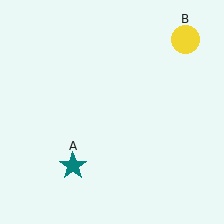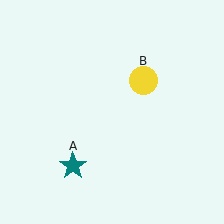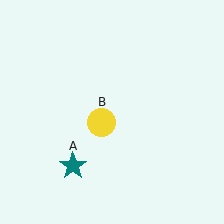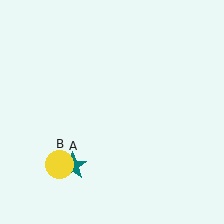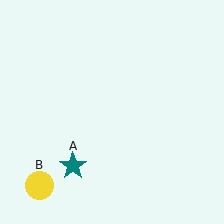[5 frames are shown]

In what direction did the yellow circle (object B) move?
The yellow circle (object B) moved down and to the left.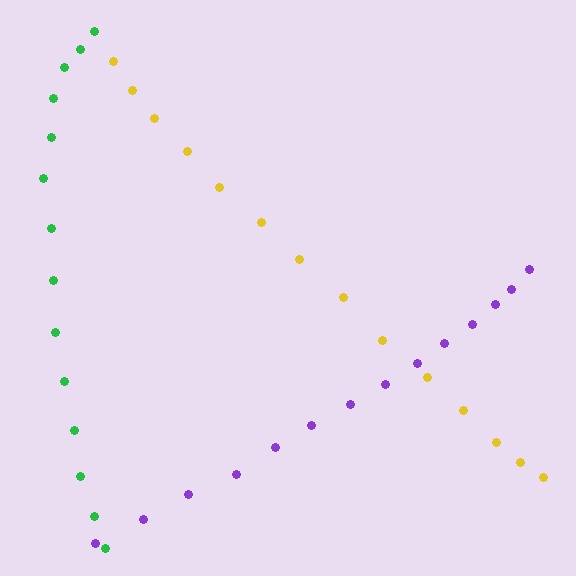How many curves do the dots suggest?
There are 3 distinct paths.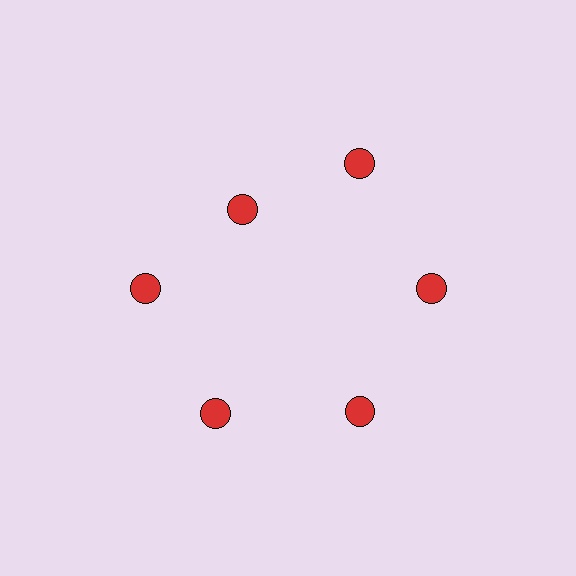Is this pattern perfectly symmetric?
No. The 6 red circles are arranged in a ring, but one element near the 11 o'clock position is pulled inward toward the center, breaking the 6-fold rotational symmetry.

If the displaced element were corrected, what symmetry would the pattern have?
It would have 6-fold rotational symmetry — the pattern would map onto itself every 60 degrees.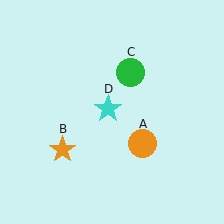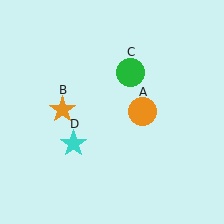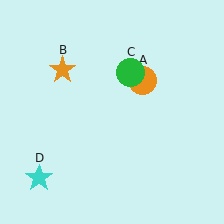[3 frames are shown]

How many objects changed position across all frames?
3 objects changed position: orange circle (object A), orange star (object B), cyan star (object D).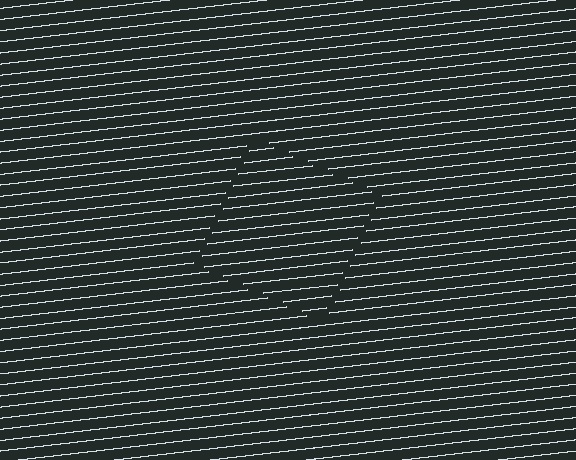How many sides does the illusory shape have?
4 sides — the line-ends trace a square.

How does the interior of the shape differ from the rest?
The interior of the shape contains the same grating, shifted by half a period — the contour is defined by the phase discontinuity where line-ends from the inner and outer gratings abut.